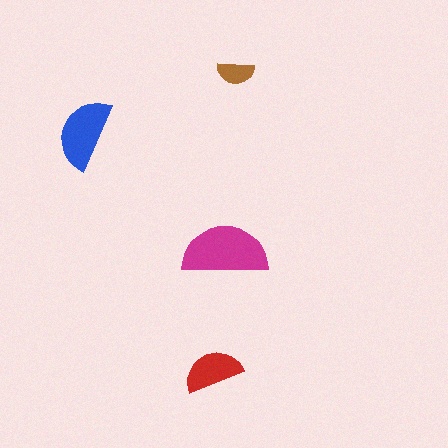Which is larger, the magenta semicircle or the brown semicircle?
The magenta one.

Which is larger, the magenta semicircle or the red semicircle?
The magenta one.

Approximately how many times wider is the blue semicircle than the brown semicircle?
About 2 times wider.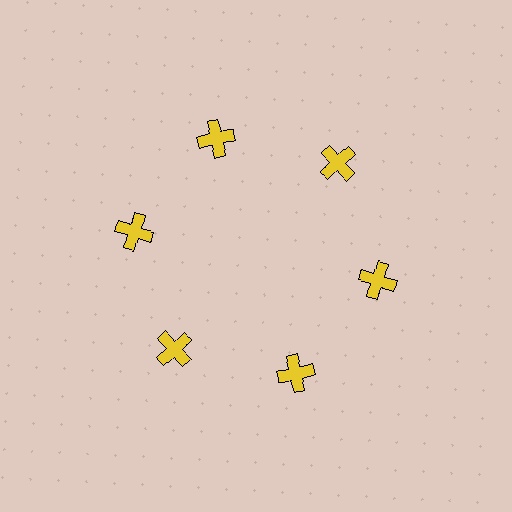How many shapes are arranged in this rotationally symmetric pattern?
There are 6 shapes, arranged in 6 groups of 1.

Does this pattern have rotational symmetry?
Yes, this pattern has 6-fold rotational symmetry. It looks the same after rotating 60 degrees around the center.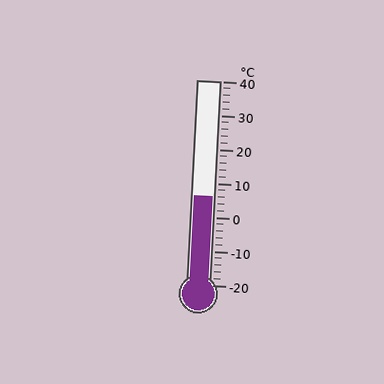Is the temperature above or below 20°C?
The temperature is below 20°C.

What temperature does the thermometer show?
The thermometer shows approximately 6°C.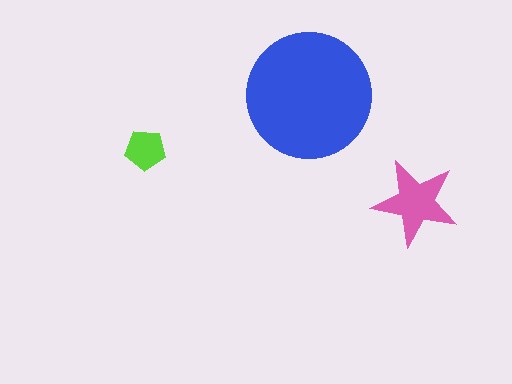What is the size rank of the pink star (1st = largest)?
2nd.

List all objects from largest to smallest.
The blue circle, the pink star, the lime pentagon.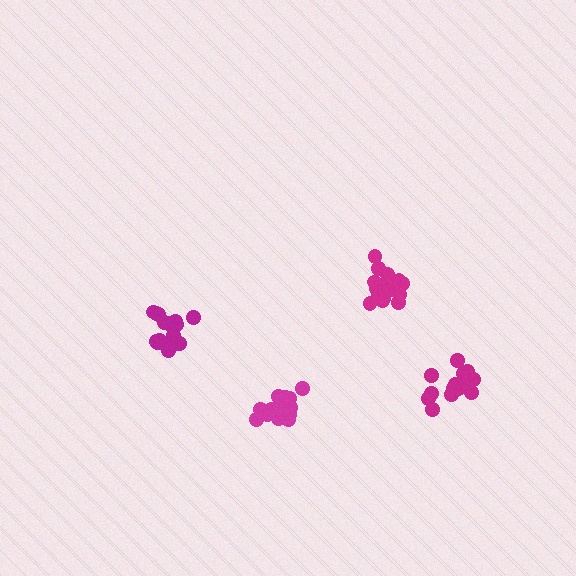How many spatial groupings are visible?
There are 4 spatial groupings.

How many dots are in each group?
Group 1: 17 dots, Group 2: 19 dots, Group 3: 17 dots, Group 4: 20 dots (73 total).